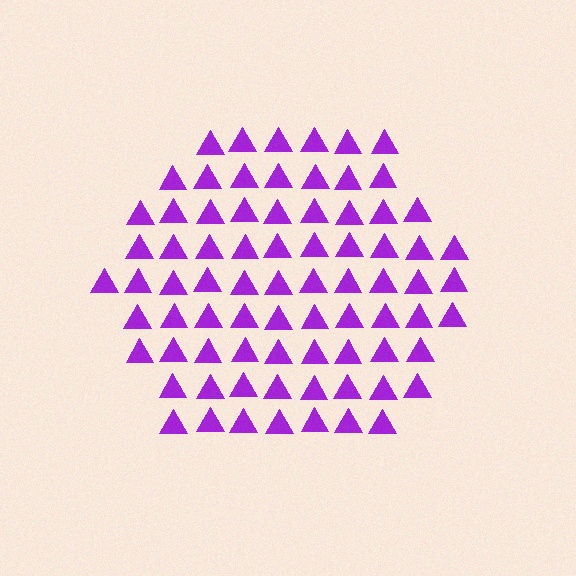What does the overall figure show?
The overall figure shows a hexagon.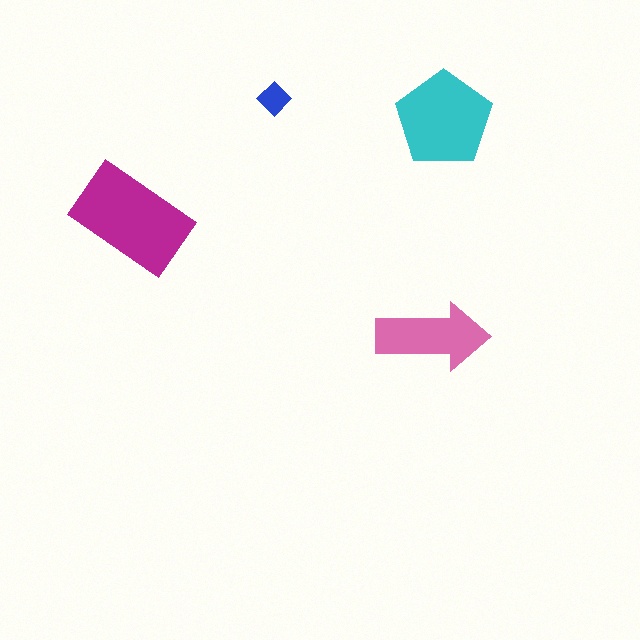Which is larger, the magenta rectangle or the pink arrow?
The magenta rectangle.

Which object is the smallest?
The blue diamond.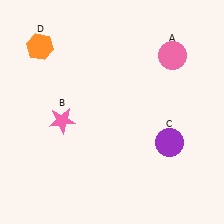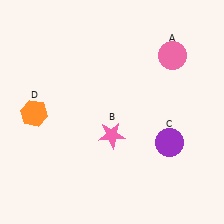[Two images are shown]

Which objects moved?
The objects that moved are: the pink star (B), the orange hexagon (D).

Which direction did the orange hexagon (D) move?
The orange hexagon (D) moved down.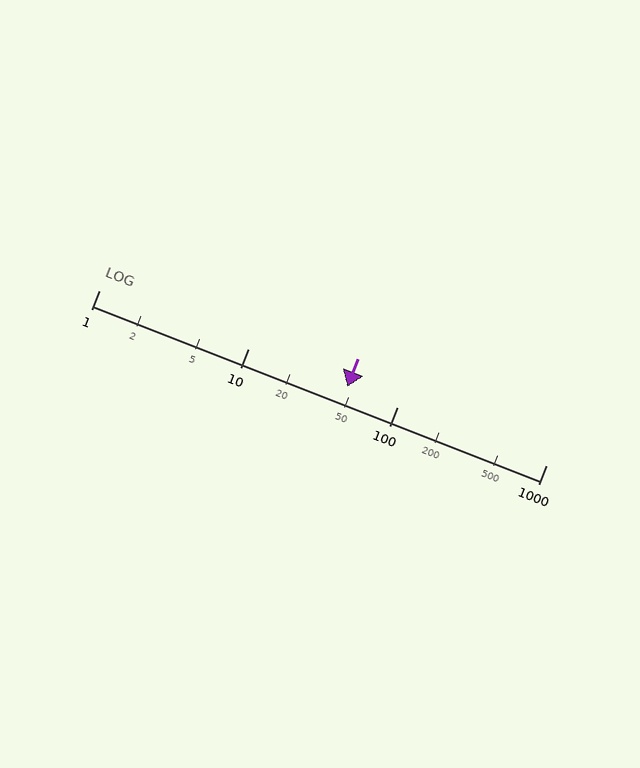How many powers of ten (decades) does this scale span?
The scale spans 3 decades, from 1 to 1000.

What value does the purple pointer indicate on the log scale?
The pointer indicates approximately 46.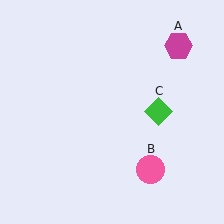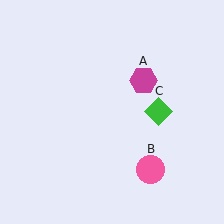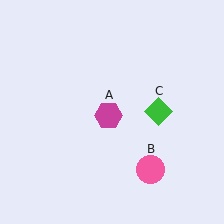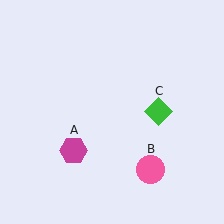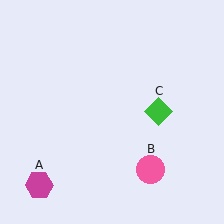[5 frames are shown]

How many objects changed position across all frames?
1 object changed position: magenta hexagon (object A).